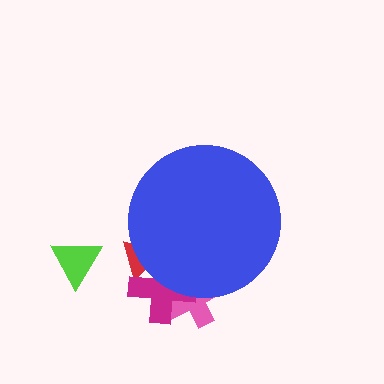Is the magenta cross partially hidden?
Yes, the magenta cross is partially hidden behind the blue circle.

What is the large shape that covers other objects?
A blue circle.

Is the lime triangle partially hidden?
No, the lime triangle is fully visible.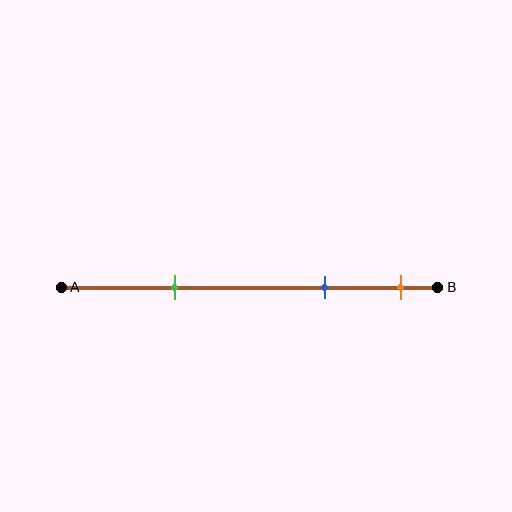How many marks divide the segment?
There are 3 marks dividing the segment.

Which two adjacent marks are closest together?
The blue and orange marks are the closest adjacent pair.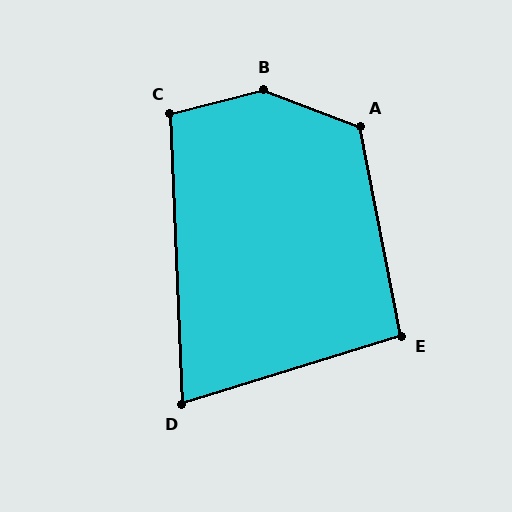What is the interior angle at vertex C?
Approximately 102 degrees (obtuse).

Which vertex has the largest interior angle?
B, at approximately 145 degrees.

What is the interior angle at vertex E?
Approximately 96 degrees (obtuse).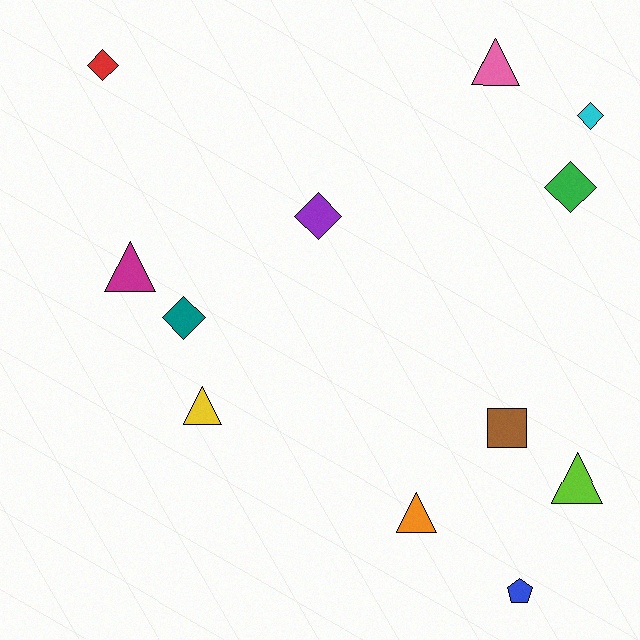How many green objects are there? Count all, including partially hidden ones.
There is 1 green object.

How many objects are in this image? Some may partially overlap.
There are 12 objects.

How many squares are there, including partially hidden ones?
There is 1 square.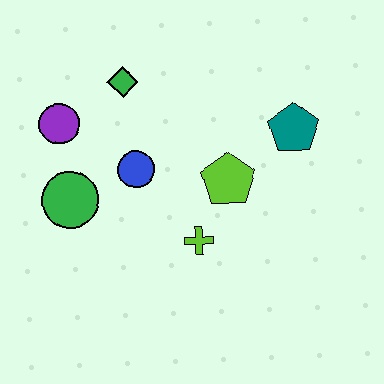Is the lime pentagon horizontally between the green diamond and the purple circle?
No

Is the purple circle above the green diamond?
No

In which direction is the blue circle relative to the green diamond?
The blue circle is below the green diamond.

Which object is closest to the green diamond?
The purple circle is closest to the green diamond.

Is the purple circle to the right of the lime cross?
No